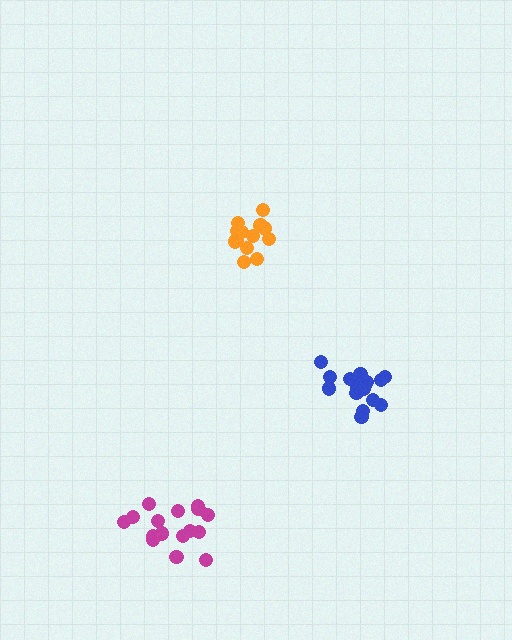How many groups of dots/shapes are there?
There are 3 groups.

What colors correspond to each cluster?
The clusters are colored: orange, blue, magenta.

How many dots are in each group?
Group 1: 14 dots, Group 2: 16 dots, Group 3: 16 dots (46 total).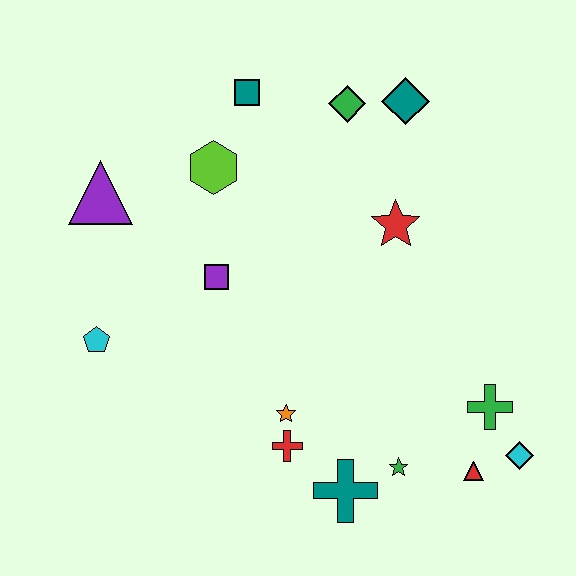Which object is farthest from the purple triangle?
The cyan diamond is farthest from the purple triangle.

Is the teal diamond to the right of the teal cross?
Yes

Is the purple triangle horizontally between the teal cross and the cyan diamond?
No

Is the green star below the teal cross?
No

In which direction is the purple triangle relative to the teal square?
The purple triangle is to the left of the teal square.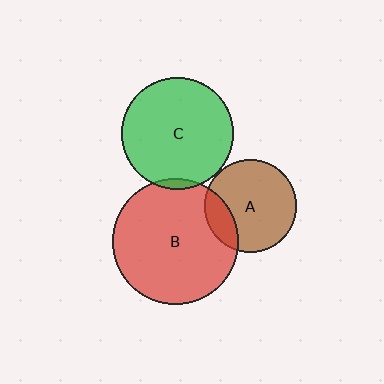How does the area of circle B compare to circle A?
Approximately 1.9 times.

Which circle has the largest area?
Circle B (red).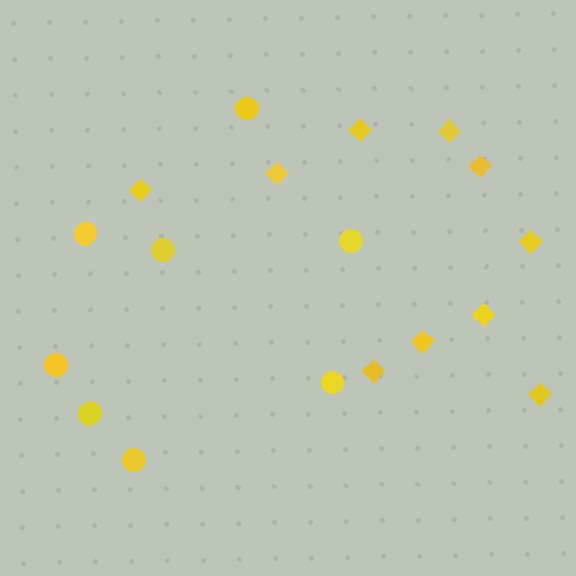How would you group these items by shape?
There are 2 groups: one group of circles (8) and one group of diamonds (10).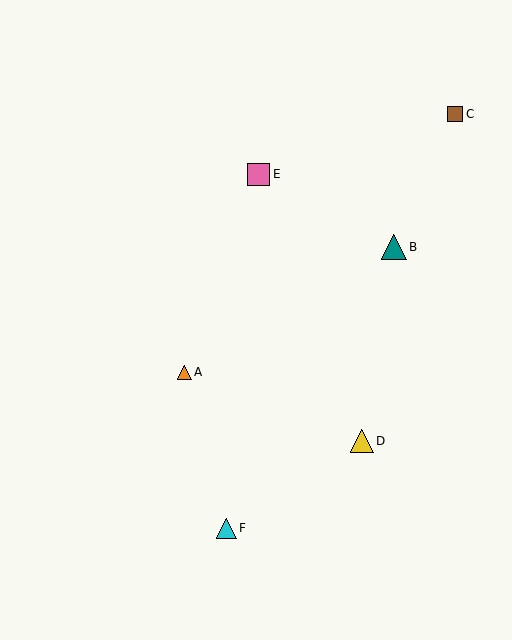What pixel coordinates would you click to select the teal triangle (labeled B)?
Click at (394, 247) to select the teal triangle B.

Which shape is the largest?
The teal triangle (labeled B) is the largest.